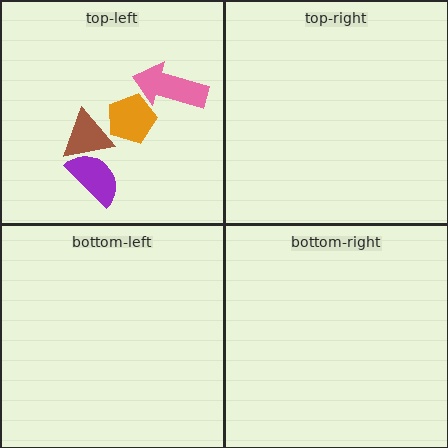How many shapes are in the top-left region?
4.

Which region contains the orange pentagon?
The top-left region.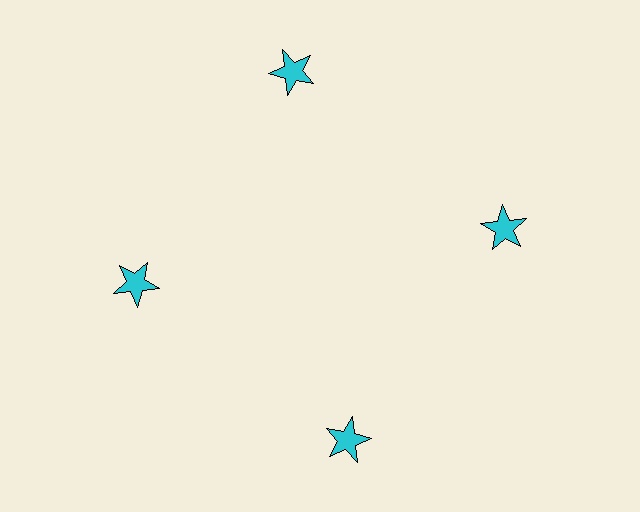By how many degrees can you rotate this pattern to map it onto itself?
The pattern maps onto itself every 90 degrees of rotation.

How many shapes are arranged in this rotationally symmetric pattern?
There are 4 shapes, arranged in 4 groups of 1.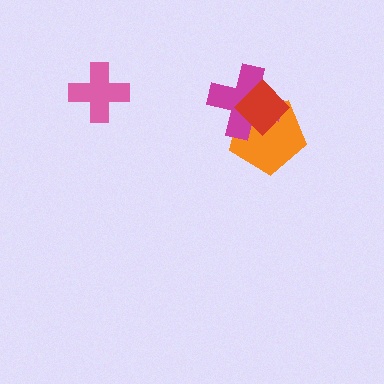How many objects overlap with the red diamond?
2 objects overlap with the red diamond.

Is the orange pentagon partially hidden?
Yes, it is partially covered by another shape.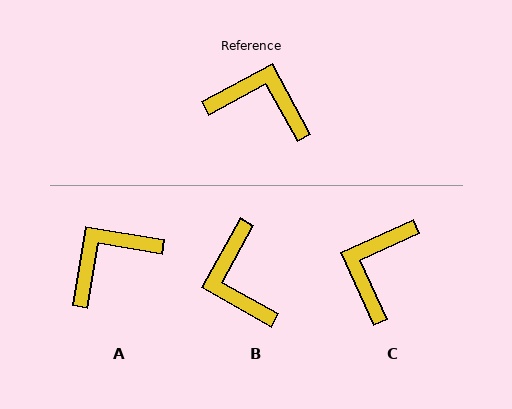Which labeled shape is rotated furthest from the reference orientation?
B, about 122 degrees away.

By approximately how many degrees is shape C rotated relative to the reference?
Approximately 86 degrees counter-clockwise.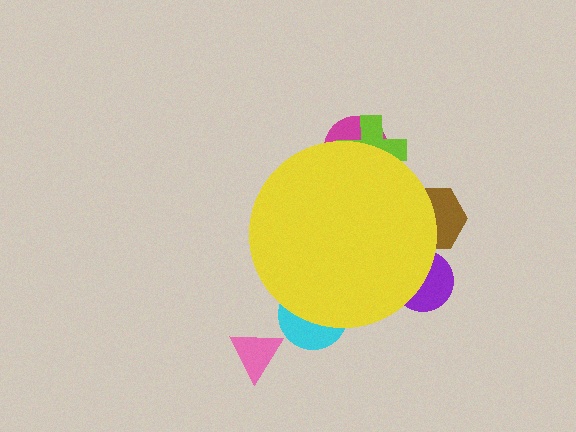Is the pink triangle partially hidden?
No, the pink triangle is fully visible.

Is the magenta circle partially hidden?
Yes, the magenta circle is partially hidden behind the yellow circle.